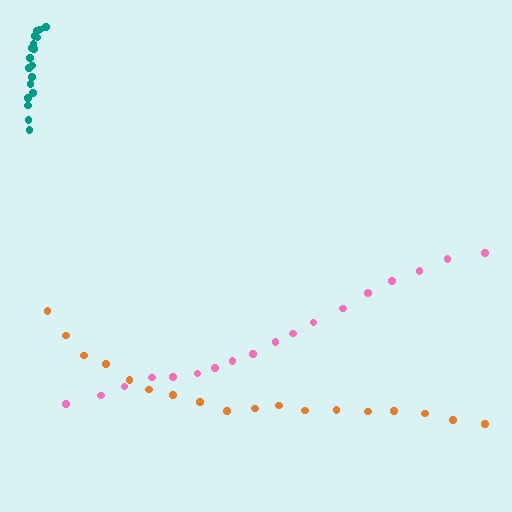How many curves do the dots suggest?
There are 3 distinct paths.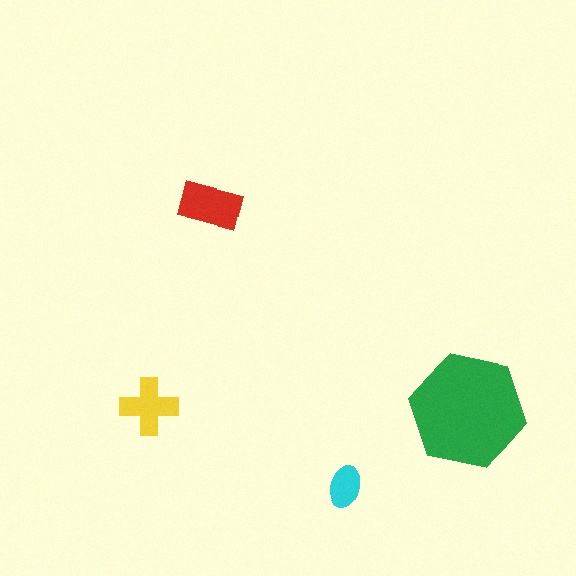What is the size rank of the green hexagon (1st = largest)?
1st.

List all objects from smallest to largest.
The cyan ellipse, the yellow cross, the red rectangle, the green hexagon.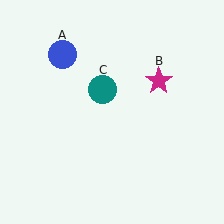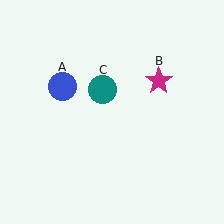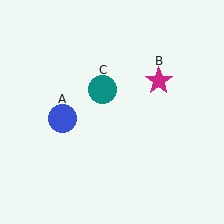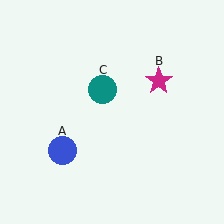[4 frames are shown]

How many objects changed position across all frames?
1 object changed position: blue circle (object A).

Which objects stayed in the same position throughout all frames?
Magenta star (object B) and teal circle (object C) remained stationary.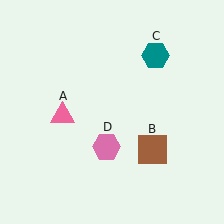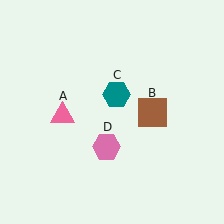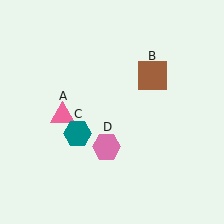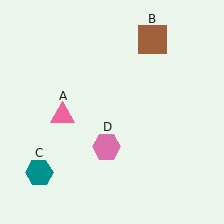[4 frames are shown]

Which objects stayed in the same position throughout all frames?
Pink triangle (object A) and pink hexagon (object D) remained stationary.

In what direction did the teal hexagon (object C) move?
The teal hexagon (object C) moved down and to the left.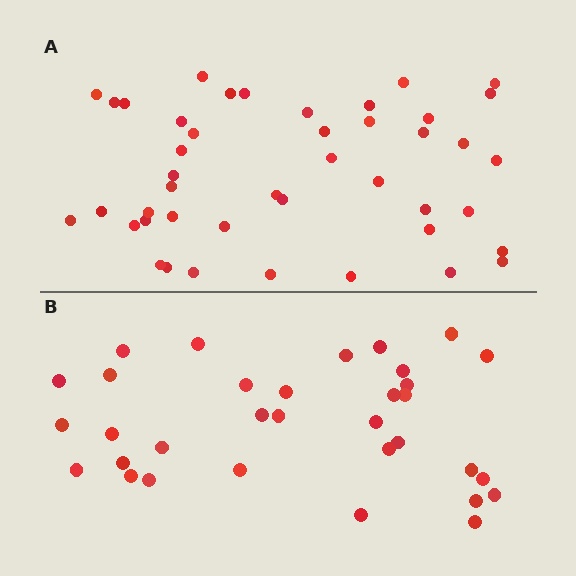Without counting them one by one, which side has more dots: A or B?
Region A (the top region) has more dots.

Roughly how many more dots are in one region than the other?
Region A has roughly 12 or so more dots than region B.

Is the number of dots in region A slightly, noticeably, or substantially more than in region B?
Region A has noticeably more, but not dramatically so. The ratio is roughly 1.3 to 1.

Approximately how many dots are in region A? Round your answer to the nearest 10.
About 40 dots. (The exact count is 44, which rounds to 40.)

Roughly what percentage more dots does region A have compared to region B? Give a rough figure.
About 35% more.